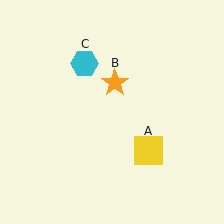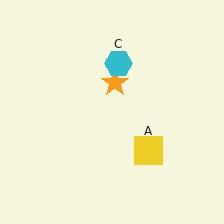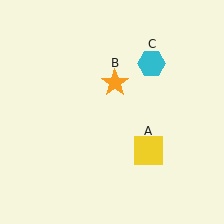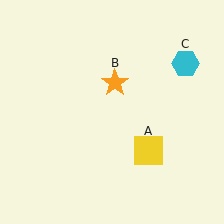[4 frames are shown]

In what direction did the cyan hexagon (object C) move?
The cyan hexagon (object C) moved right.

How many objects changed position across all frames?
1 object changed position: cyan hexagon (object C).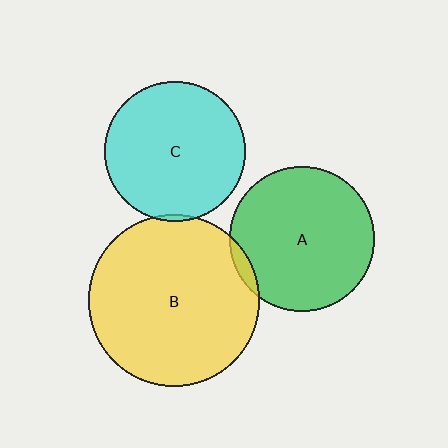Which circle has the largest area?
Circle B (yellow).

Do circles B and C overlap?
Yes.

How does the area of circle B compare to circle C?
Approximately 1.5 times.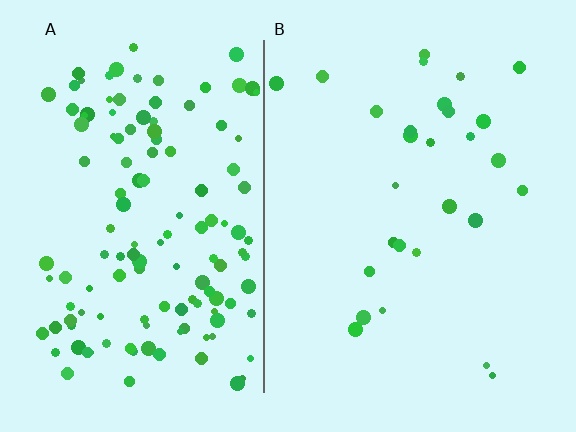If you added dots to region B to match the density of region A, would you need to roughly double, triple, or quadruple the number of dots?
Approximately quadruple.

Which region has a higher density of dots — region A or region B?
A (the left).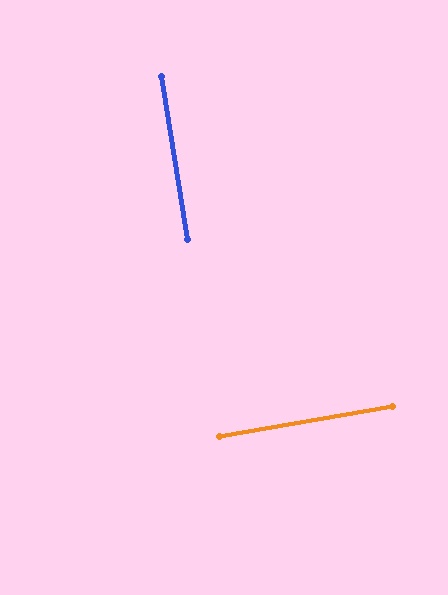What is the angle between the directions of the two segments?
Approximately 89 degrees.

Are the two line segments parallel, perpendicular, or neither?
Perpendicular — they meet at approximately 89°.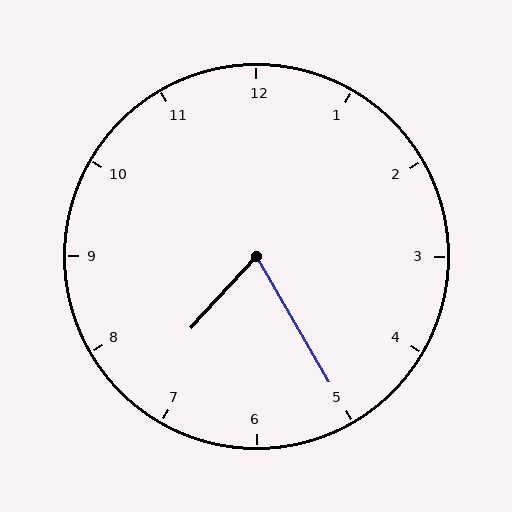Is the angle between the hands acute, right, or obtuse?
It is acute.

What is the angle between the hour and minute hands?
Approximately 72 degrees.